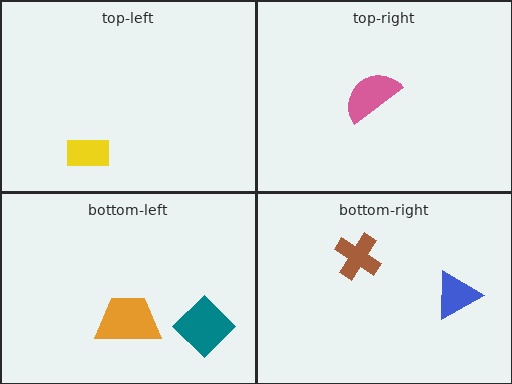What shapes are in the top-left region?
The yellow rectangle.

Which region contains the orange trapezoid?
The bottom-left region.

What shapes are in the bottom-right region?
The brown cross, the blue triangle.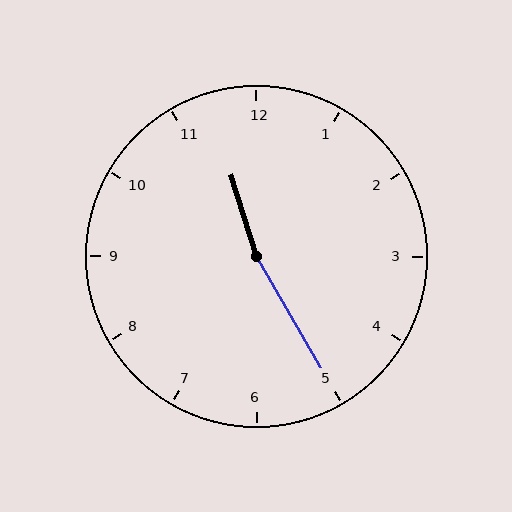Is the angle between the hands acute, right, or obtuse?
It is obtuse.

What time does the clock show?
11:25.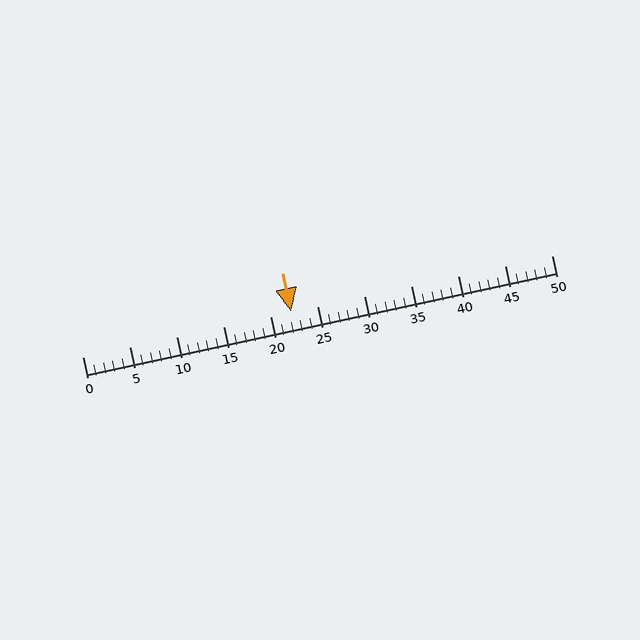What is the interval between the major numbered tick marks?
The major tick marks are spaced 5 units apart.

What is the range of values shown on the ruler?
The ruler shows values from 0 to 50.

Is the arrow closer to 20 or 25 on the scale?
The arrow is closer to 20.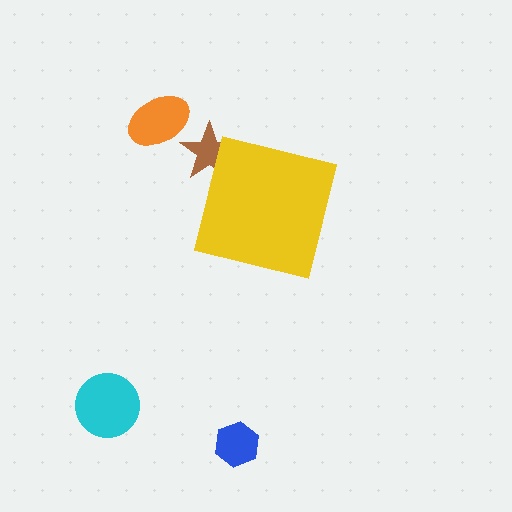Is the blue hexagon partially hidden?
No, the blue hexagon is fully visible.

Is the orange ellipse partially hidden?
No, the orange ellipse is fully visible.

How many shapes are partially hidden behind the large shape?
1 shape is partially hidden.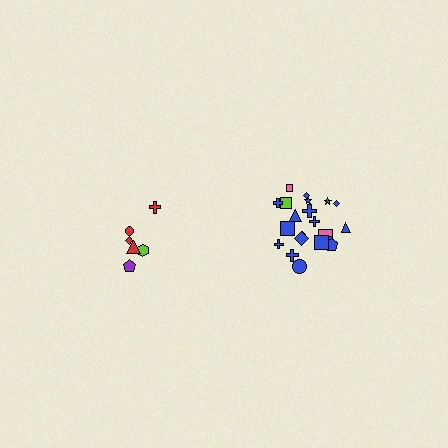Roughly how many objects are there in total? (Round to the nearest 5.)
Roughly 30 objects in total.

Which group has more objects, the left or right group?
The right group.